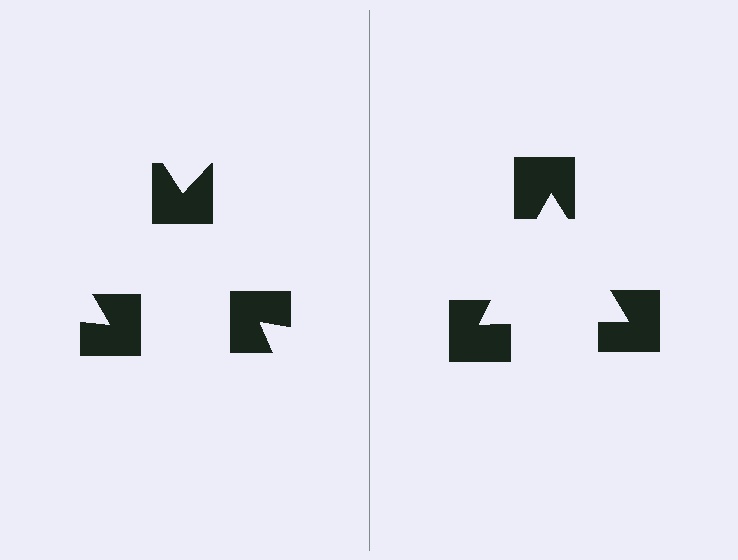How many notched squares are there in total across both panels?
6 — 3 on each side.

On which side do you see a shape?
An illusory triangle appears on the right side. On the left side the wedge cuts are rotated, so no coherent shape forms.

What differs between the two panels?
The notched squares are positioned identically on both sides; only the wedge orientations differ. On the right they align to a triangle; on the left they are misaligned.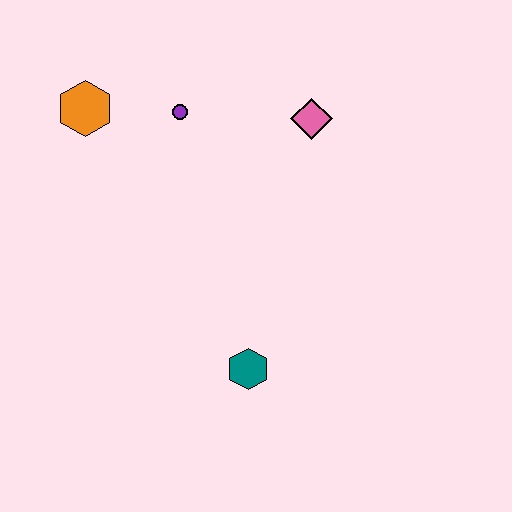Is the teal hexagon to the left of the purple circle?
No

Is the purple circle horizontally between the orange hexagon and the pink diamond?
Yes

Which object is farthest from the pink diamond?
The teal hexagon is farthest from the pink diamond.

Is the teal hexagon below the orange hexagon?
Yes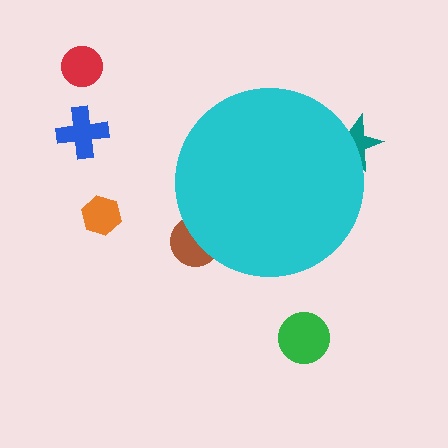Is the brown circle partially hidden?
Yes, the brown circle is partially hidden behind the cyan circle.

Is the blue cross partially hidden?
No, the blue cross is fully visible.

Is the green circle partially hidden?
No, the green circle is fully visible.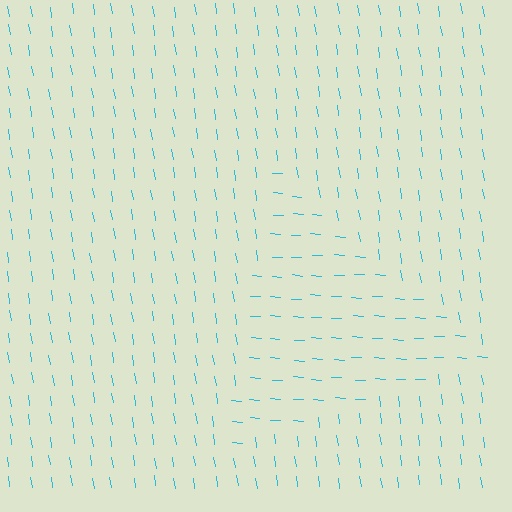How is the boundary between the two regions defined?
The boundary is defined purely by a change in line orientation (approximately 77 degrees difference). All lines are the same color and thickness.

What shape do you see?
I see a triangle.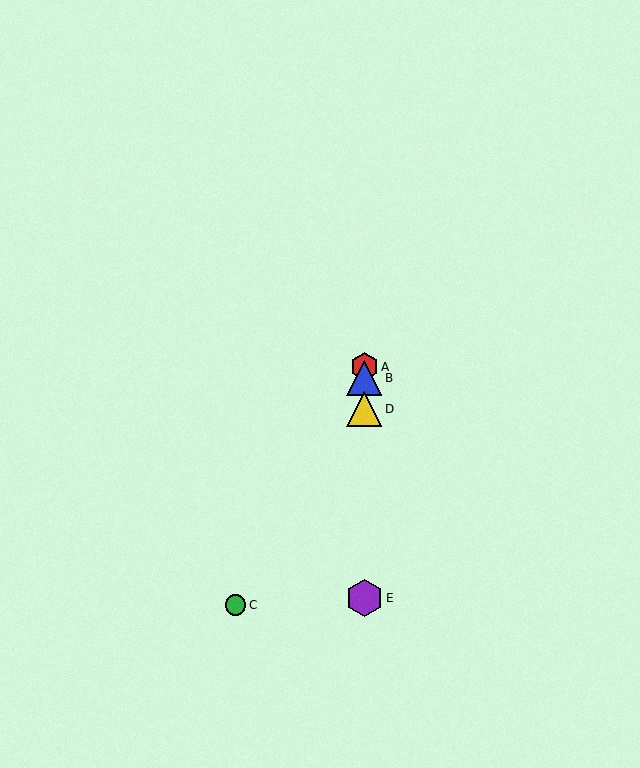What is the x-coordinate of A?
Object A is at x≈364.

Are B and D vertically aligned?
Yes, both are at x≈364.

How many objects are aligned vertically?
4 objects (A, B, D, E) are aligned vertically.